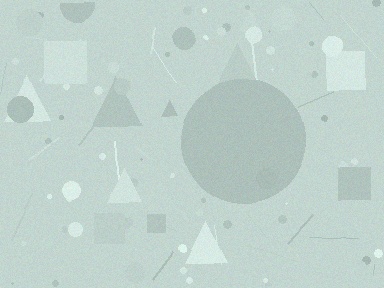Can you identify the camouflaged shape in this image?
The camouflaged shape is a circle.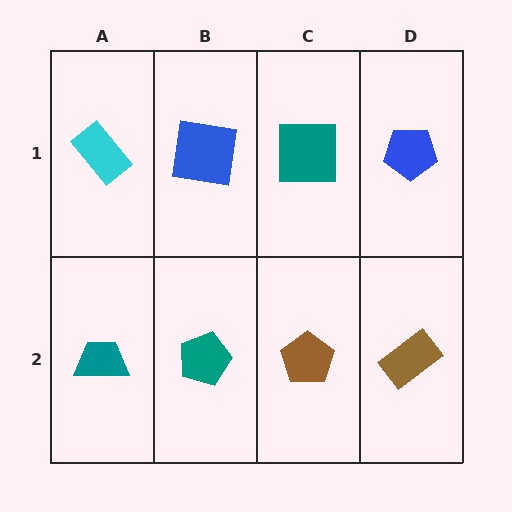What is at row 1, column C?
A teal square.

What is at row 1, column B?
A blue square.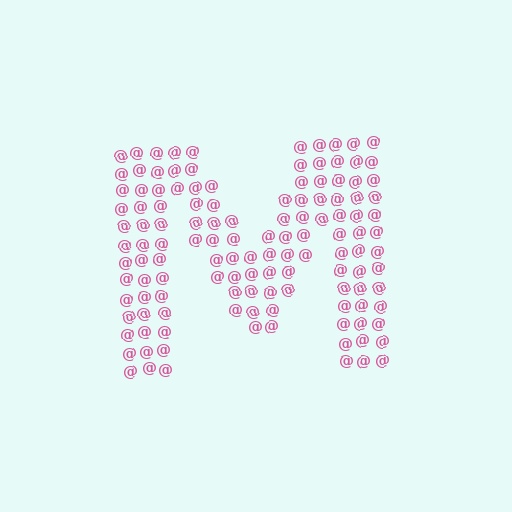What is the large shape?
The large shape is the letter M.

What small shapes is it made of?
It is made of small at signs.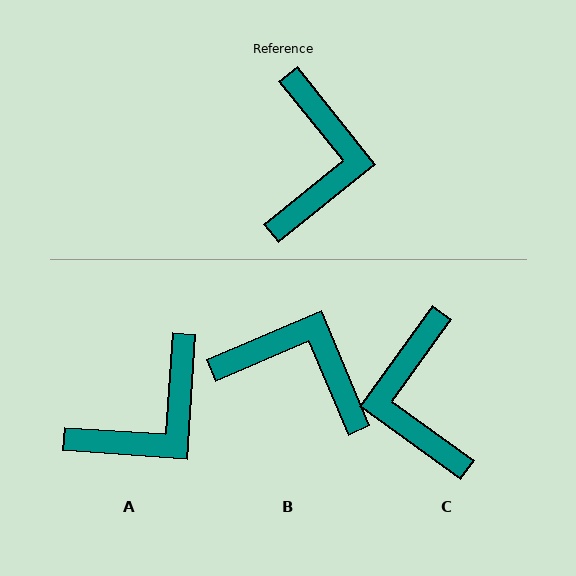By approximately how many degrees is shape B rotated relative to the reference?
Approximately 74 degrees counter-clockwise.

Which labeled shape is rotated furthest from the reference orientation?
C, about 165 degrees away.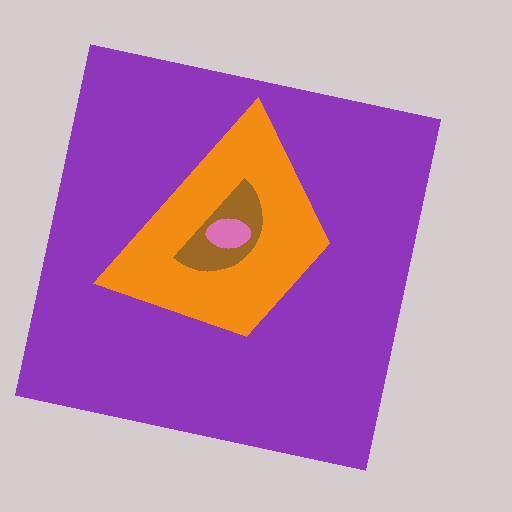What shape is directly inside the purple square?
The orange trapezoid.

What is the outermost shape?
The purple square.